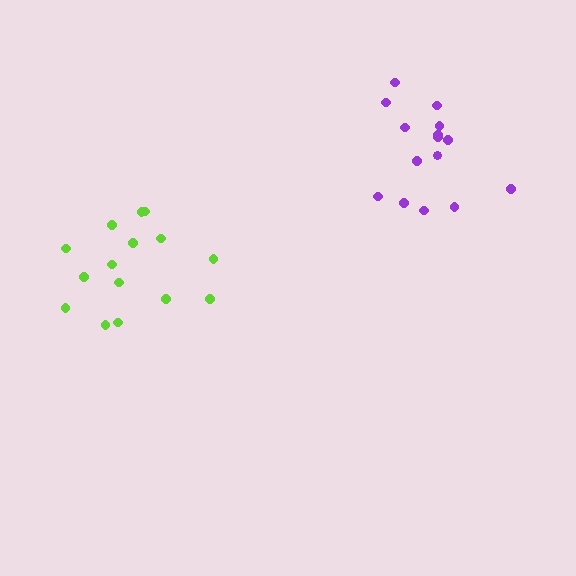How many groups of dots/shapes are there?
There are 2 groups.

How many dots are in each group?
Group 1: 15 dots, Group 2: 15 dots (30 total).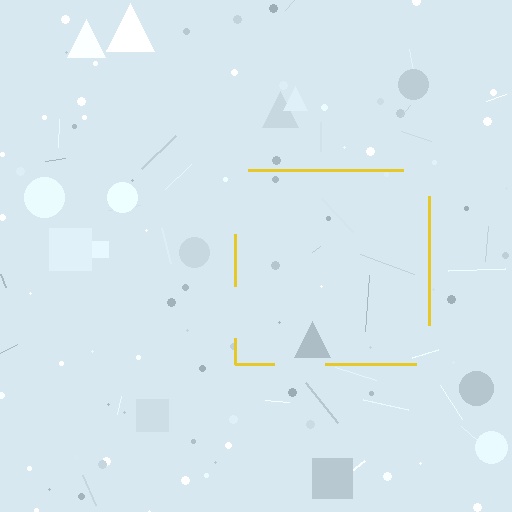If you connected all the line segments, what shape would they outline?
They would outline a square.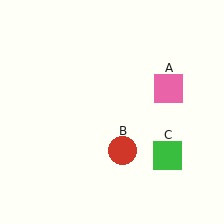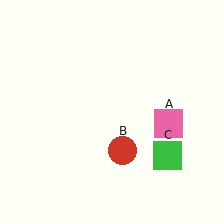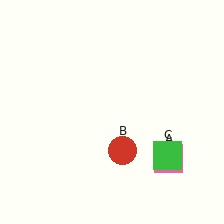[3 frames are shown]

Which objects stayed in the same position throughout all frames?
Red circle (object B) and green square (object C) remained stationary.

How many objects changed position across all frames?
1 object changed position: pink square (object A).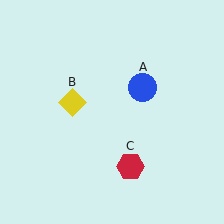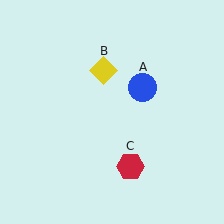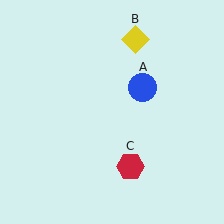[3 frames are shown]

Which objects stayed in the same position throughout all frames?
Blue circle (object A) and red hexagon (object C) remained stationary.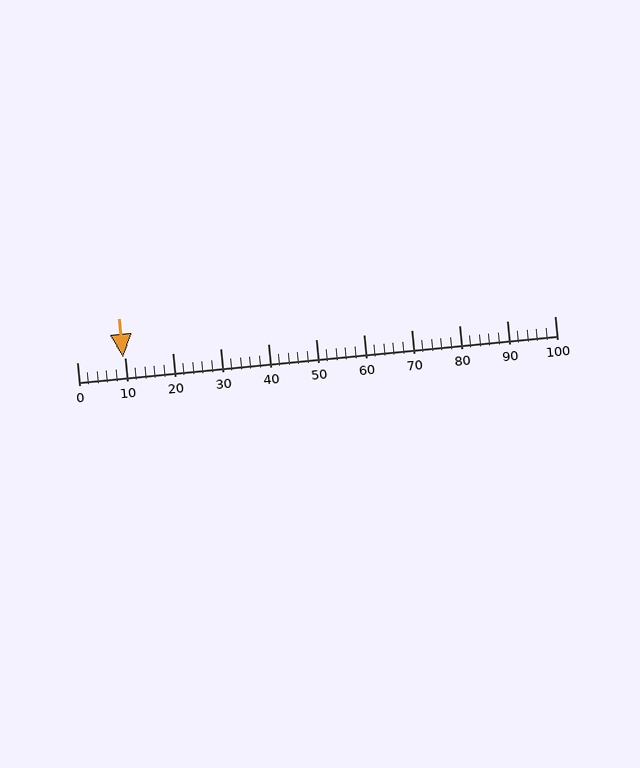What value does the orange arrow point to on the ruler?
The orange arrow points to approximately 10.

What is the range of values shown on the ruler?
The ruler shows values from 0 to 100.